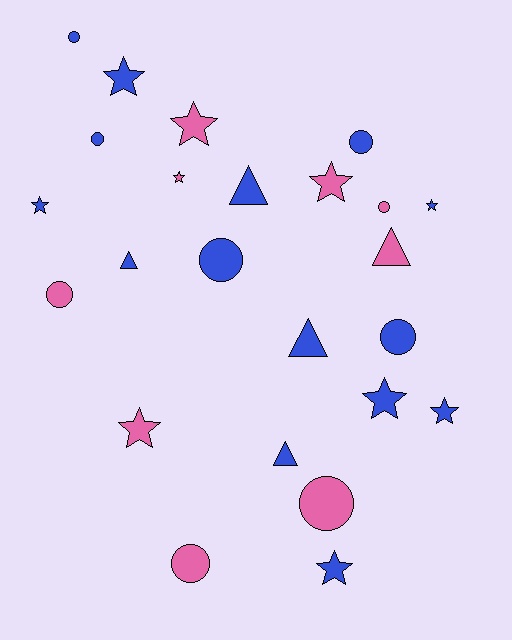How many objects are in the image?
There are 24 objects.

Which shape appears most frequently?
Star, with 10 objects.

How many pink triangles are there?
There is 1 pink triangle.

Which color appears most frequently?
Blue, with 15 objects.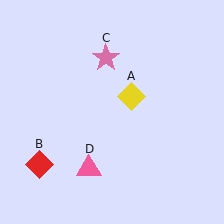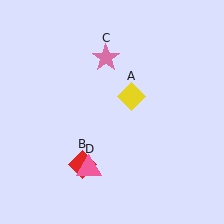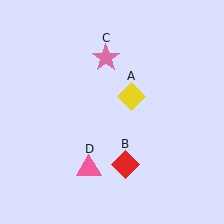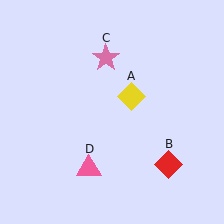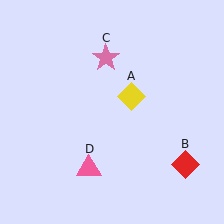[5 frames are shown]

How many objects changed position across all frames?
1 object changed position: red diamond (object B).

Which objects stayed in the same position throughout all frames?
Yellow diamond (object A) and pink star (object C) and pink triangle (object D) remained stationary.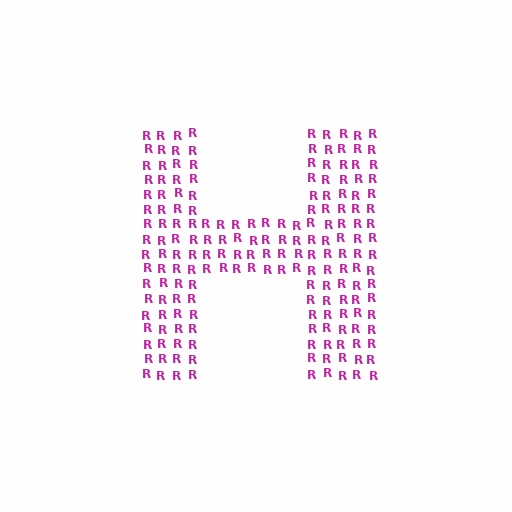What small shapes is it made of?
It is made of small letter R's.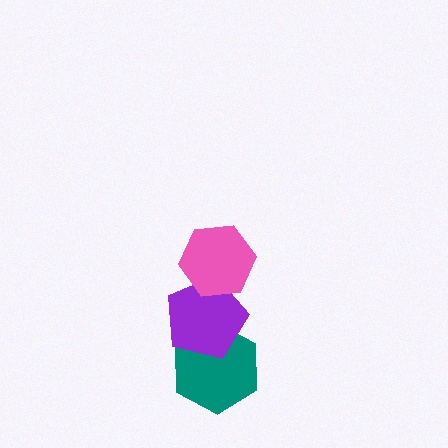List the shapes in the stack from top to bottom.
From top to bottom: the pink hexagon, the purple pentagon, the teal hexagon.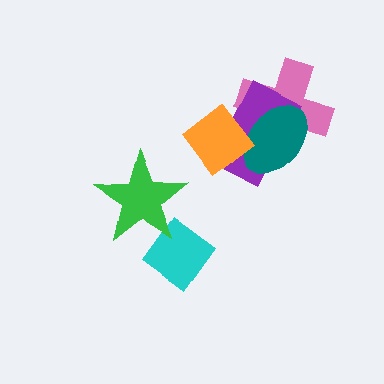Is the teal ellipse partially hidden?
Yes, it is partially covered by another shape.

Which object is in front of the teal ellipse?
The orange diamond is in front of the teal ellipse.